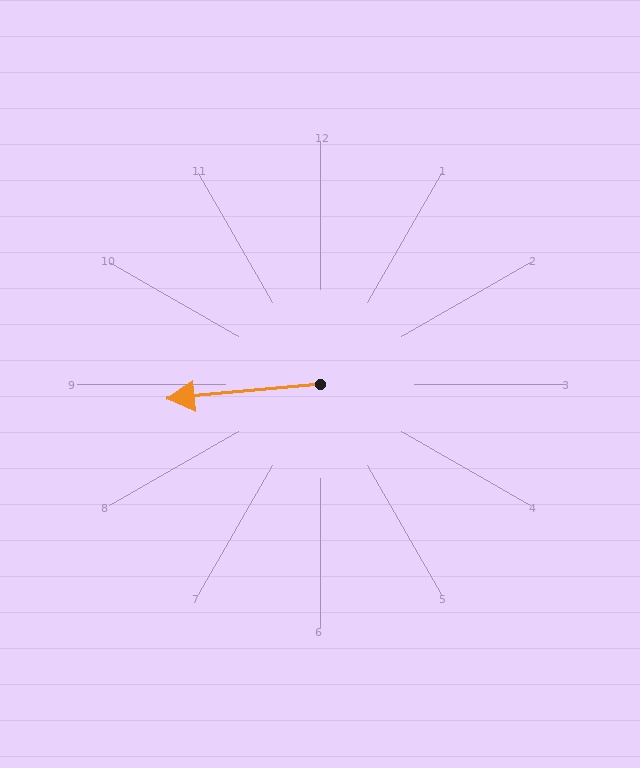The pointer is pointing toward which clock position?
Roughly 9 o'clock.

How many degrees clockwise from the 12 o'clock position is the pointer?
Approximately 265 degrees.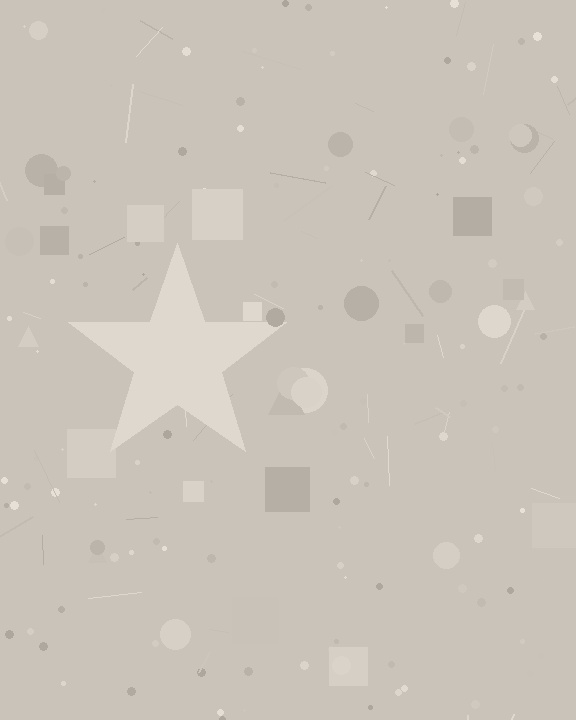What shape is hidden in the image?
A star is hidden in the image.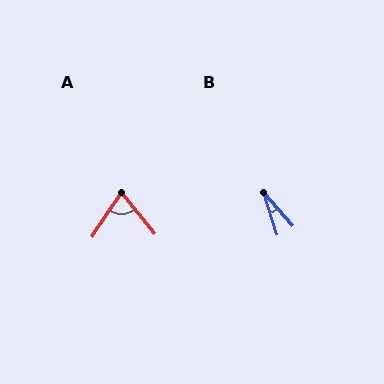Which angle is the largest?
A, at approximately 72 degrees.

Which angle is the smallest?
B, at approximately 24 degrees.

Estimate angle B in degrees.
Approximately 24 degrees.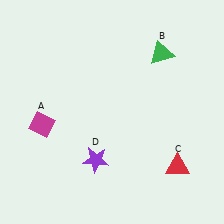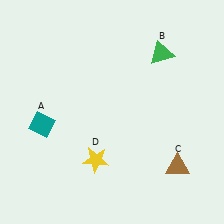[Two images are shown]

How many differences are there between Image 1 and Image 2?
There are 3 differences between the two images.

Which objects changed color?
A changed from magenta to teal. C changed from red to brown. D changed from purple to yellow.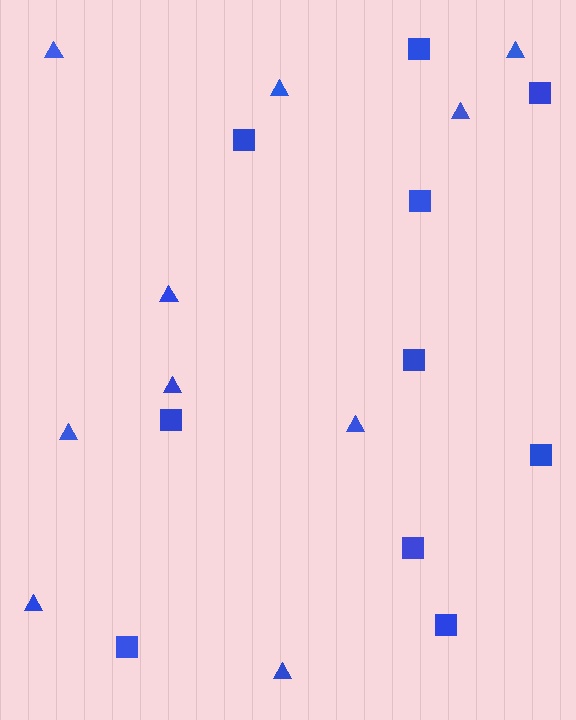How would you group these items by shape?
There are 2 groups: one group of triangles (10) and one group of squares (10).